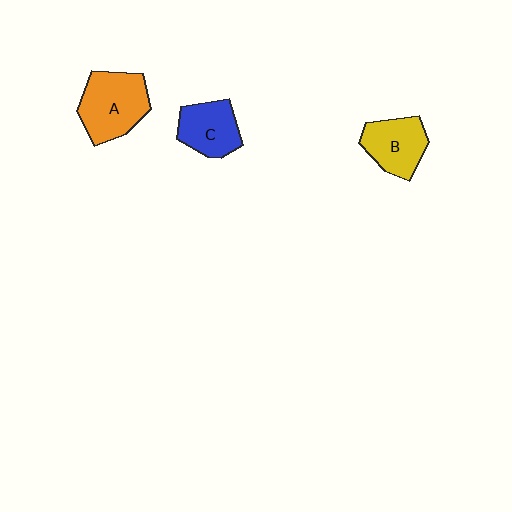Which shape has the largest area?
Shape A (orange).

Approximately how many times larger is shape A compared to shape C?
Approximately 1.4 times.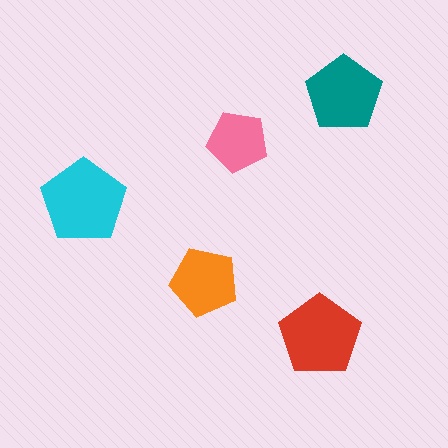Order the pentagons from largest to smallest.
the cyan one, the red one, the teal one, the orange one, the pink one.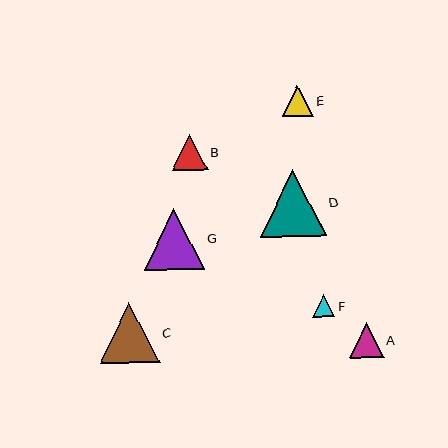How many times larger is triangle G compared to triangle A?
Triangle G is approximately 1.8 times the size of triangle A.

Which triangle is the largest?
Triangle D is the largest with a size of approximately 66 pixels.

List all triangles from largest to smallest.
From largest to smallest: D, G, C, B, A, E, F.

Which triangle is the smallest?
Triangle F is the smallest with a size of approximately 22 pixels.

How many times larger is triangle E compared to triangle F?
Triangle E is approximately 1.4 times the size of triangle F.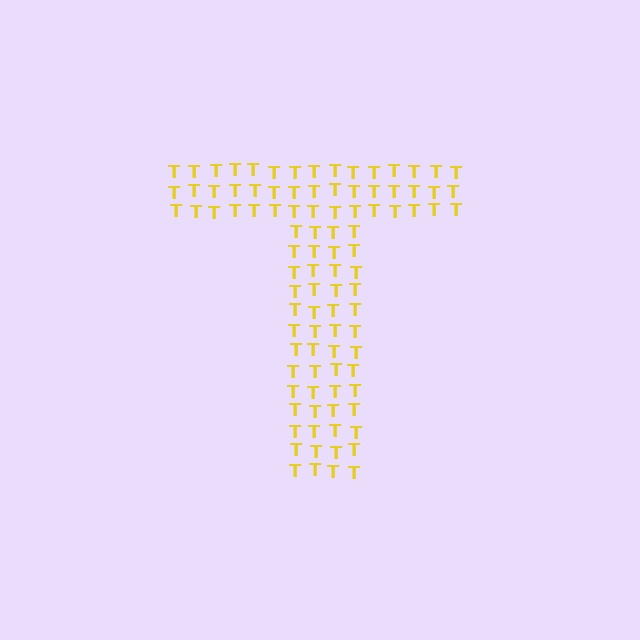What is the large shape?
The large shape is the letter T.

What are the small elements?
The small elements are letter T's.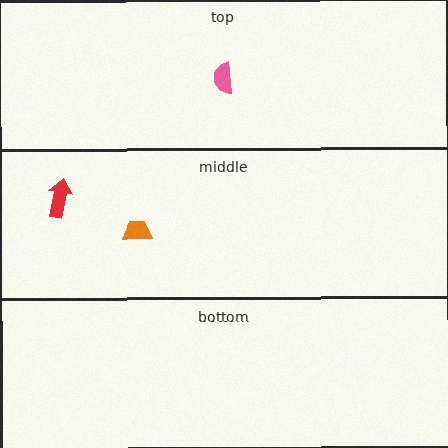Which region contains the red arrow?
The middle region.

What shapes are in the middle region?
The orange trapezoid, the red arrow.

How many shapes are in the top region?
1.